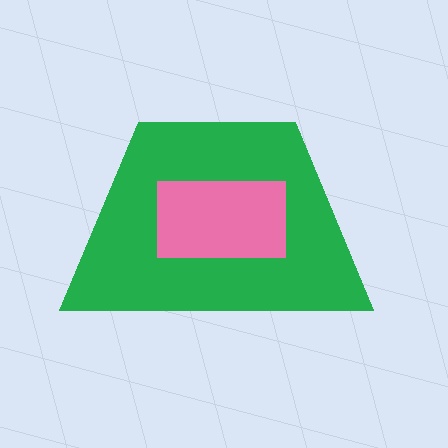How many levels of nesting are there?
2.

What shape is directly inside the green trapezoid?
The pink rectangle.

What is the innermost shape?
The pink rectangle.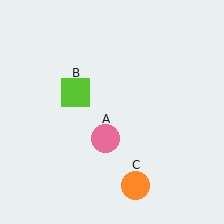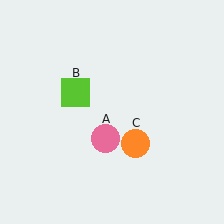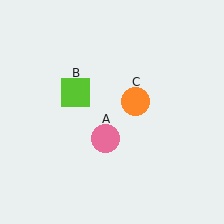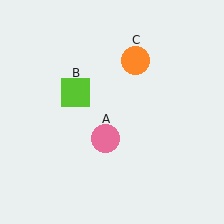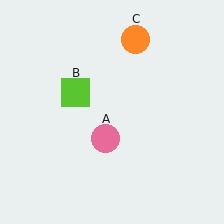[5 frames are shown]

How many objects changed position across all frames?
1 object changed position: orange circle (object C).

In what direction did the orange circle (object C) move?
The orange circle (object C) moved up.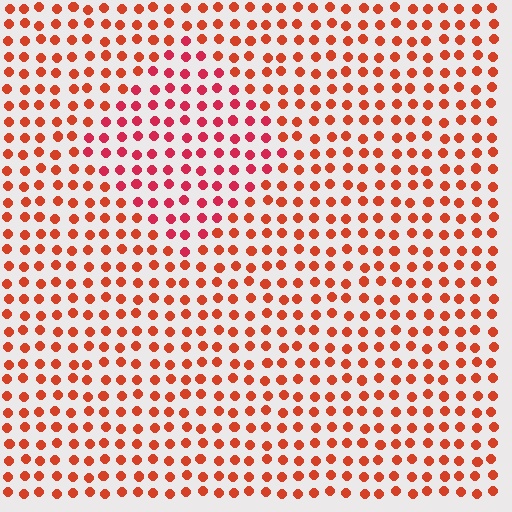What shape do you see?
I see a diamond.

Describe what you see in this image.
The image is filled with small red elements in a uniform arrangement. A diamond-shaped region is visible where the elements are tinted to a slightly different hue, forming a subtle color boundary.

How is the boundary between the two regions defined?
The boundary is defined purely by a slight shift in hue (about 24 degrees). Spacing, size, and orientation are identical on both sides.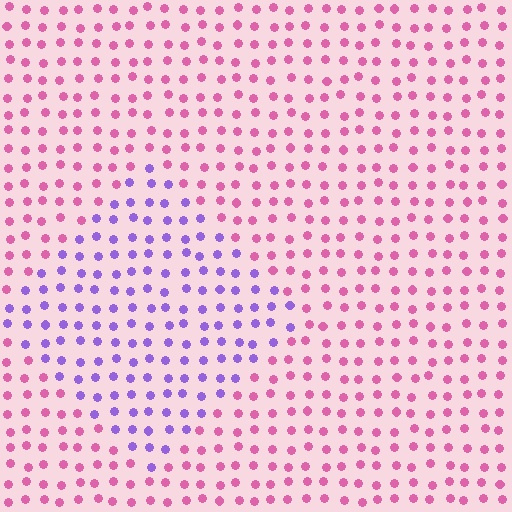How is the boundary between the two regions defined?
The boundary is defined purely by a slight shift in hue (about 59 degrees). Spacing, size, and orientation are identical on both sides.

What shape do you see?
I see a diamond.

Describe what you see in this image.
The image is filled with small pink elements in a uniform arrangement. A diamond-shaped region is visible where the elements are tinted to a slightly different hue, forming a subtle color boundary.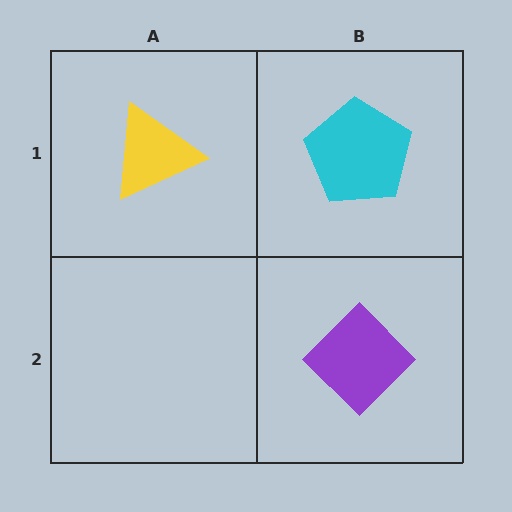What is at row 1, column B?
A cyan pentagon.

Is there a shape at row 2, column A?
No, that cell is empty.